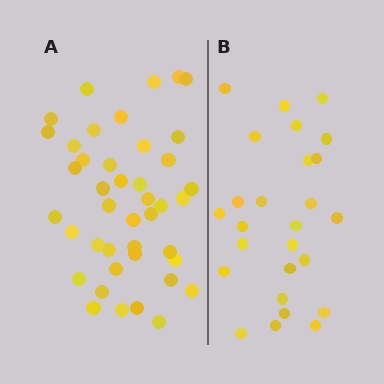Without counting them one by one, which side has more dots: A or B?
Region A (the left region) has more dots.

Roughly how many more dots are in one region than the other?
Region A has approximately 15 more dots than region B.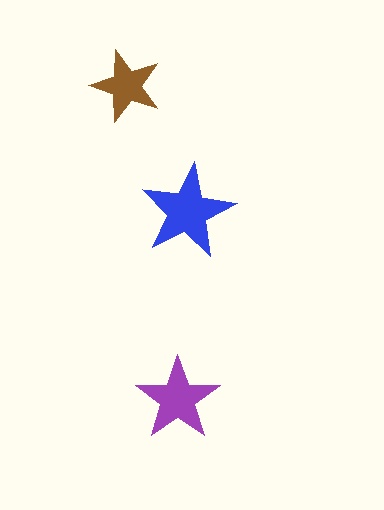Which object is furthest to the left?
The brown star is leftmost.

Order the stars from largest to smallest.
the blue one, the purple one, the brown one.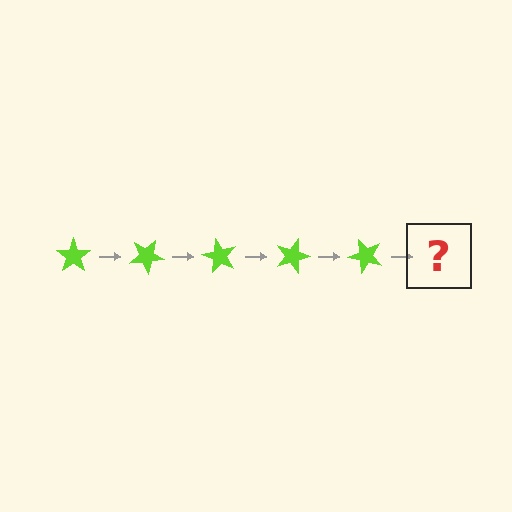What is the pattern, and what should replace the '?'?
The pattern is that the star rotates 30 degrees each step. The '?' should be a lime star rotated 150 degrees.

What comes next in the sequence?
The next element should be a lime star rotated 150 degrees.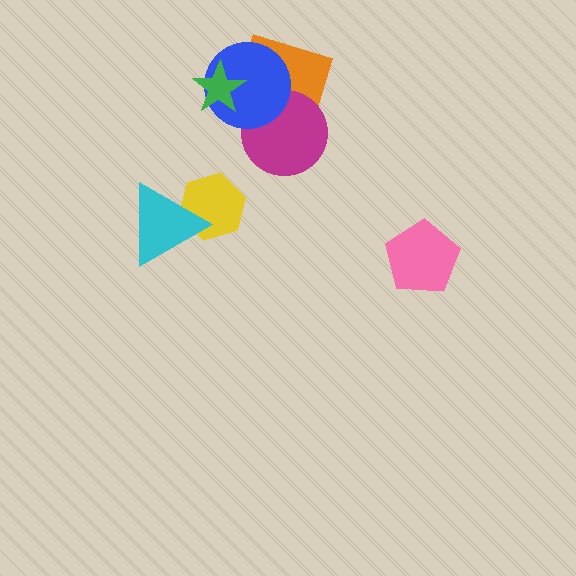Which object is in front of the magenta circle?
The blue circle is in front of the magenta circle.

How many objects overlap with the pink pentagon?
0 objects overlap with the pink pentagon.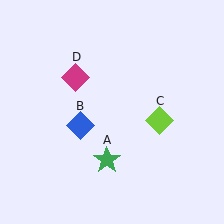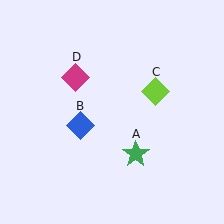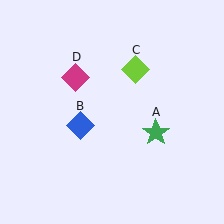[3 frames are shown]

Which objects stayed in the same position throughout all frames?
Blue diamond (object B) and magenta diamond (object D) remained stationary.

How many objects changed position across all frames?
2 objects changed position: green star (object A), lime diamond (object C).